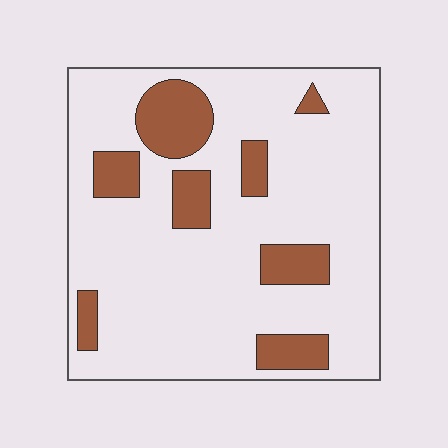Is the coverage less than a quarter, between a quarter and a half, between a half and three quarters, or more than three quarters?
Less than a quarter.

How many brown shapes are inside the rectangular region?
8.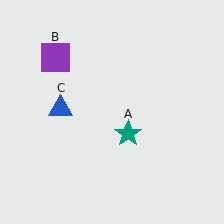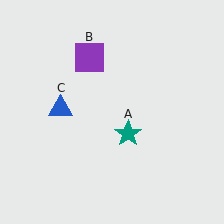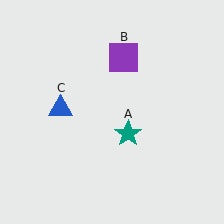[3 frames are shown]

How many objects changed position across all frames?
1 object changed position: purple square (object B).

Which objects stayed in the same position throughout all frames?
Teal star (object A) and blue triangle (object C) remained stationary.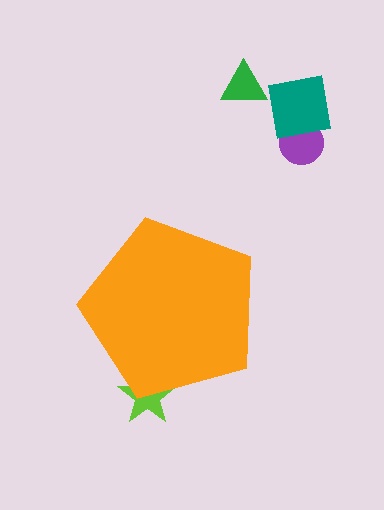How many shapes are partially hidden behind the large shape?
1 shape is partially hidden.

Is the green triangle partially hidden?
No, the green triangle is fully visible.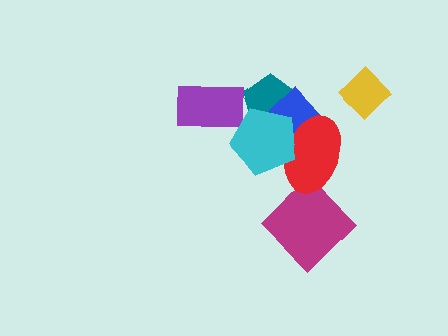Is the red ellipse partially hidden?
Yes, it is partially covered by another shape.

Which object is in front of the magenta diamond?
The red ellipse is in front of the magenta diamond.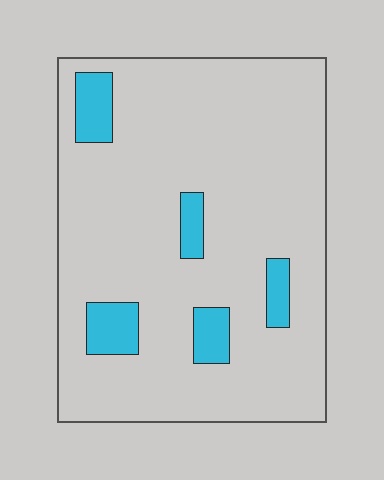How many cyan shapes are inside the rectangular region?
5.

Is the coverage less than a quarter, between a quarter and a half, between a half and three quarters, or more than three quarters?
Less than a quarter.